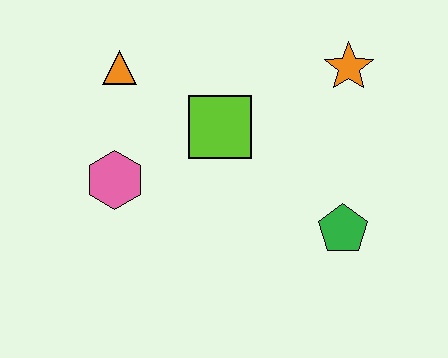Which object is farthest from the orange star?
The pink hexagon is farthest from the orange star.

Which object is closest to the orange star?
The lime square is closest to the orange star.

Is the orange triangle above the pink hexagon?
Yes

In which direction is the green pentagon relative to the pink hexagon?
The green pentagon is to the right of the pink hexagon.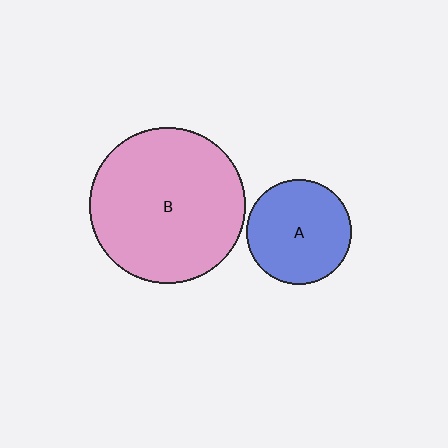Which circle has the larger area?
Circle B (pink).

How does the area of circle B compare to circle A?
Approximately 2.2 times.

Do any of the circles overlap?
No, none of the circles overlap.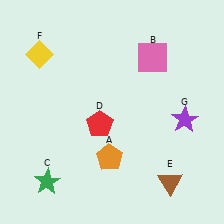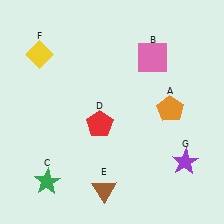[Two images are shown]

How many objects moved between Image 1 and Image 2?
3 objects moved between the two images.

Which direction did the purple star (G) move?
The purple star (G) moved down.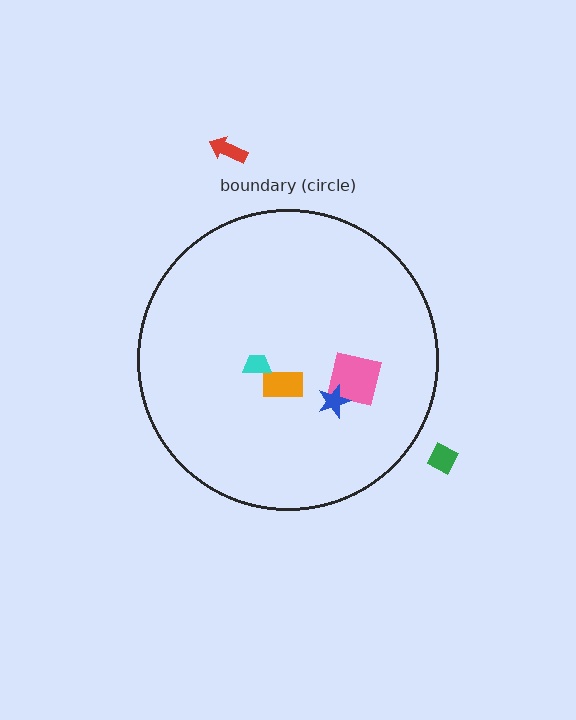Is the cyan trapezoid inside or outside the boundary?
Inside.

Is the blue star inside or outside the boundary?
Inside.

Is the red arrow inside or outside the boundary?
Outside.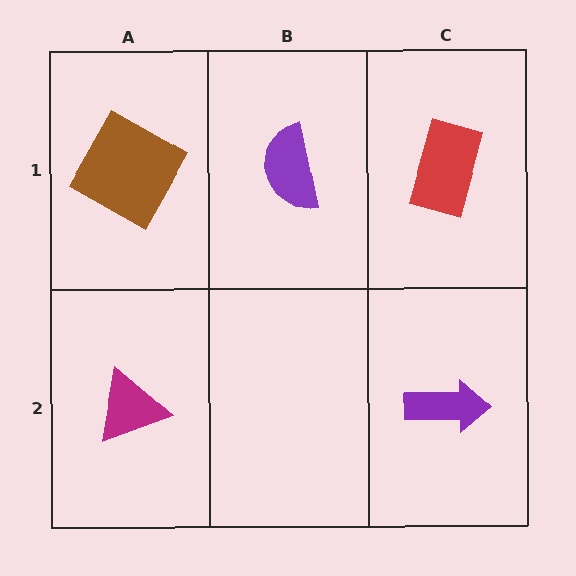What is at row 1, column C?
A red rectangle.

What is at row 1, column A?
A brown square.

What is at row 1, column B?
A purple semicircle.